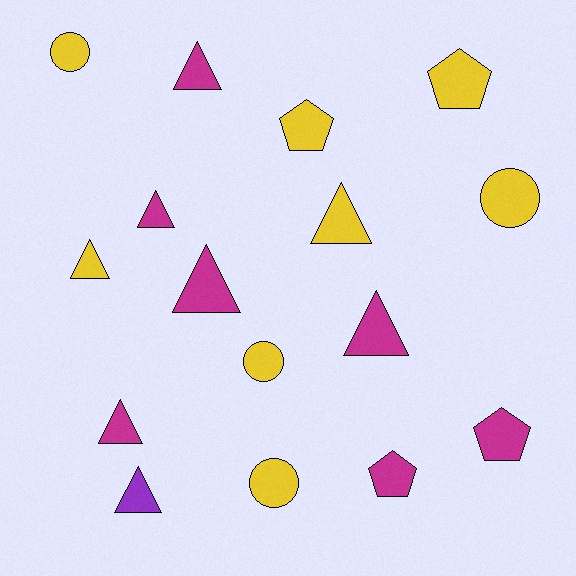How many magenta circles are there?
There are no magenta circles.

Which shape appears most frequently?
Triangle, with 8 objects.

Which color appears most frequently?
Yellow, with 8 objects.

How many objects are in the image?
There are 16 objects.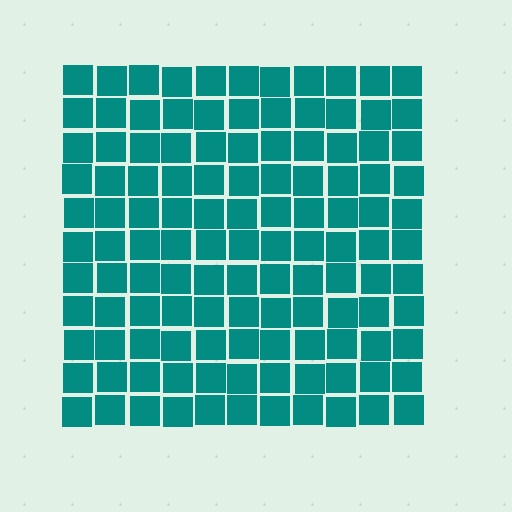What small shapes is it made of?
It is made of small squares.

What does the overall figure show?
The overall figure shows a square.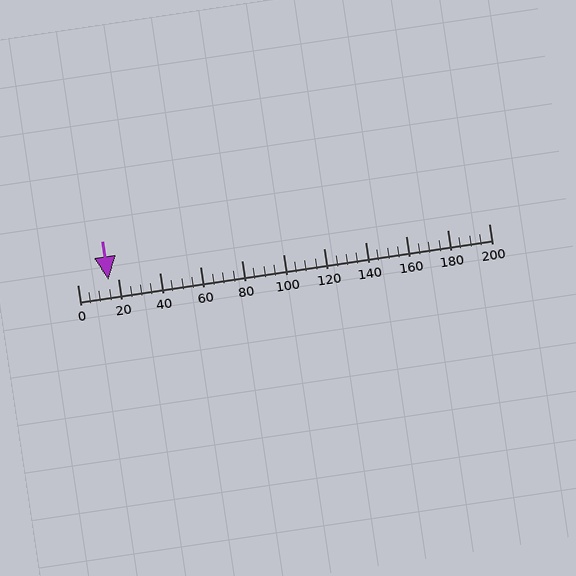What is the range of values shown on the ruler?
The ruler shows values from 0 to 200.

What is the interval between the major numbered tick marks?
The major tick marks are spaced 20 units apart.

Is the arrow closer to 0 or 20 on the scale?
The arrow is closer to 20.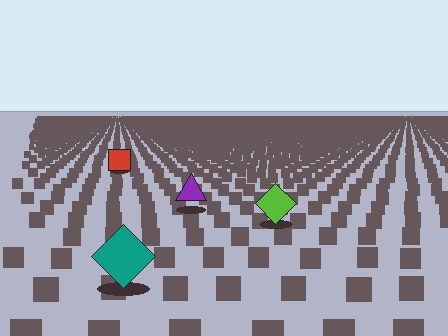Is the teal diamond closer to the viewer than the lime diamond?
Yes. The teal diamond is closer — you can tell from the texture gradient: the ground texture is coarser near it.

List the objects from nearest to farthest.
From nearest to farthest: the teal diamond, the lime diamond, the purple triangle, the red square.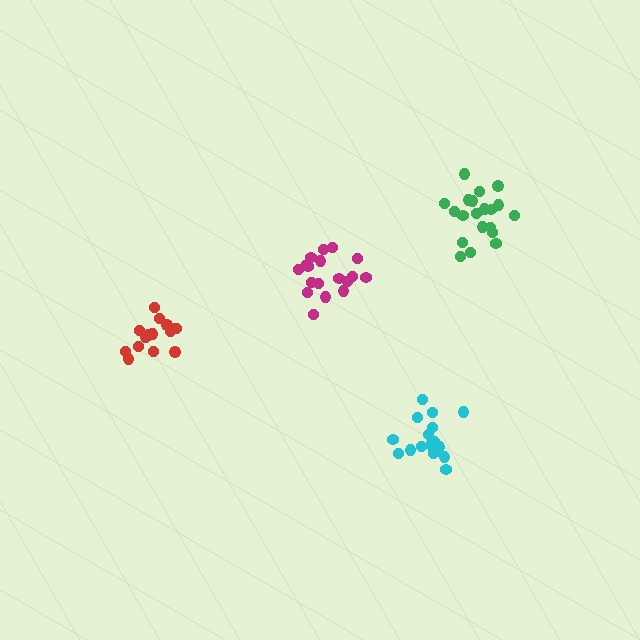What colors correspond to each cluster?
The clusters are colored: green, red, cyan, magenta.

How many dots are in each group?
Group 1: 20 dots, Group 2: 15 dots, Group 3: 19 dots, Group 4: 18 dots (72 total).